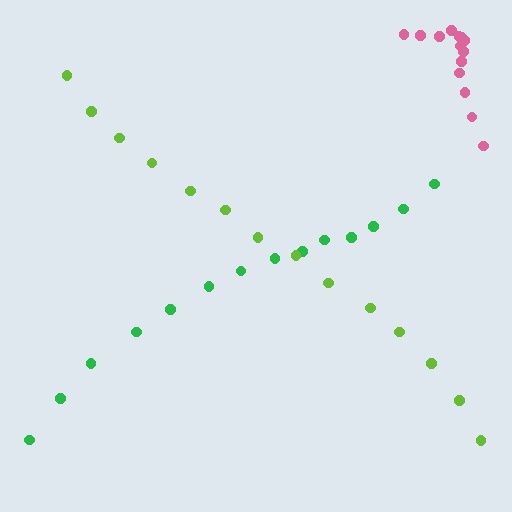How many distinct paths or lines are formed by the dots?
There are 3 distinct paths.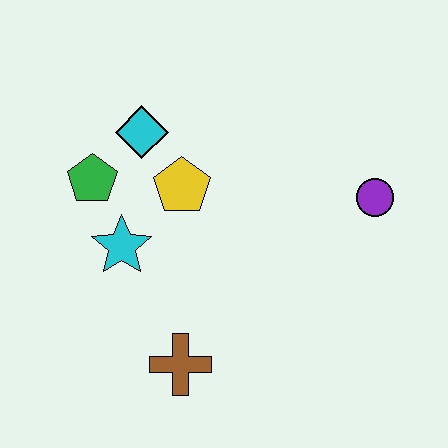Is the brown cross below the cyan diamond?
Yes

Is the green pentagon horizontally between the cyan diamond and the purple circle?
No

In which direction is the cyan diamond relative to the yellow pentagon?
The cyan diamond is above the yellow pentagon.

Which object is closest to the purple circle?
The yellow pentagon is closest to the purple circle.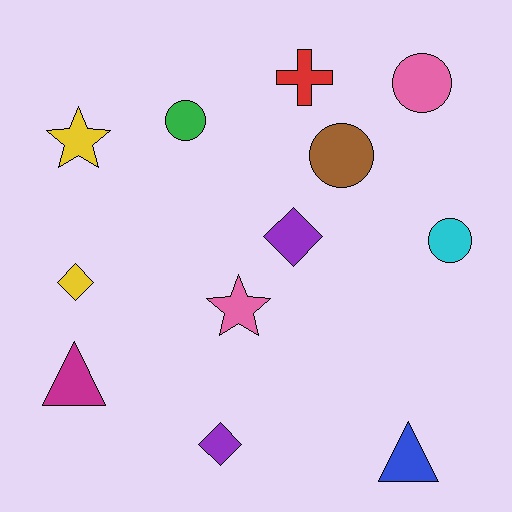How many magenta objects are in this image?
There is 1 magenta object.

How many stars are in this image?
There are 2 stars.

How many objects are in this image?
There are 12 objects.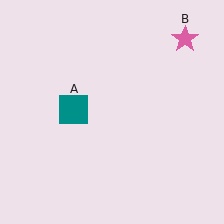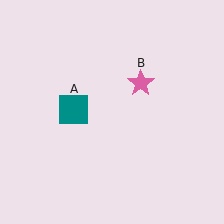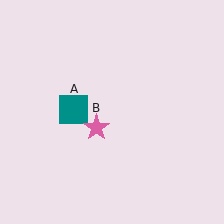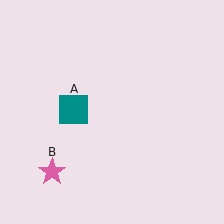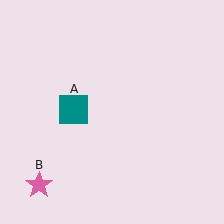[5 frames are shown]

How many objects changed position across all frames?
1 object changed position: pink star (object B).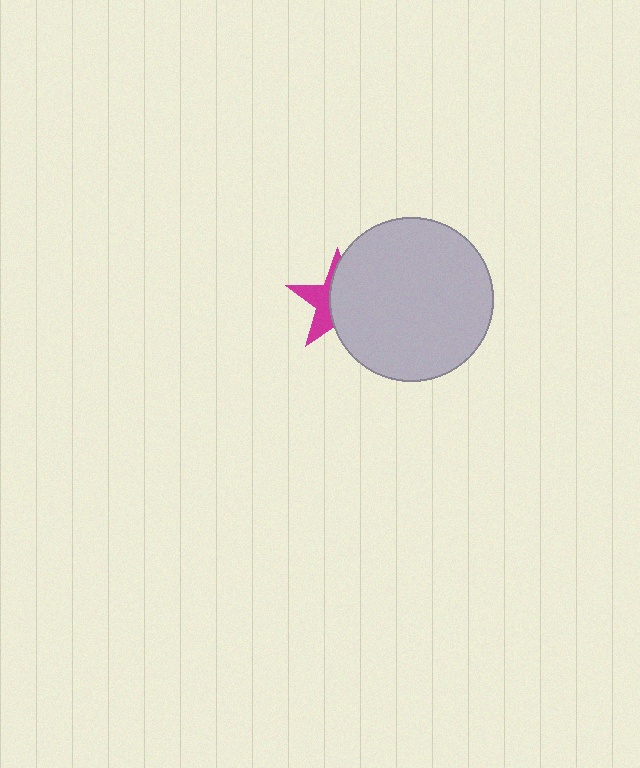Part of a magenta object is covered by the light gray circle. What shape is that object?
It is a star.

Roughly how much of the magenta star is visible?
A small part of it is visible (roughly 40%).